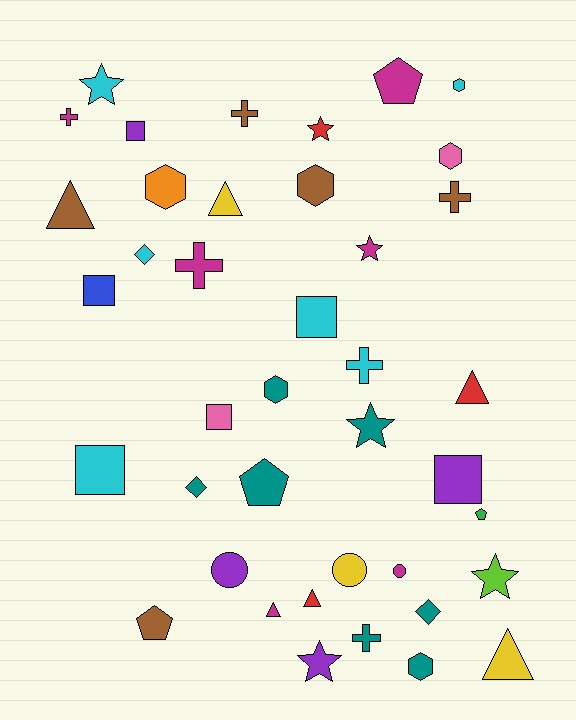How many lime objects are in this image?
There is 1 lime object.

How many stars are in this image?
There are 6 stars.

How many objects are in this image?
There are 40 objects.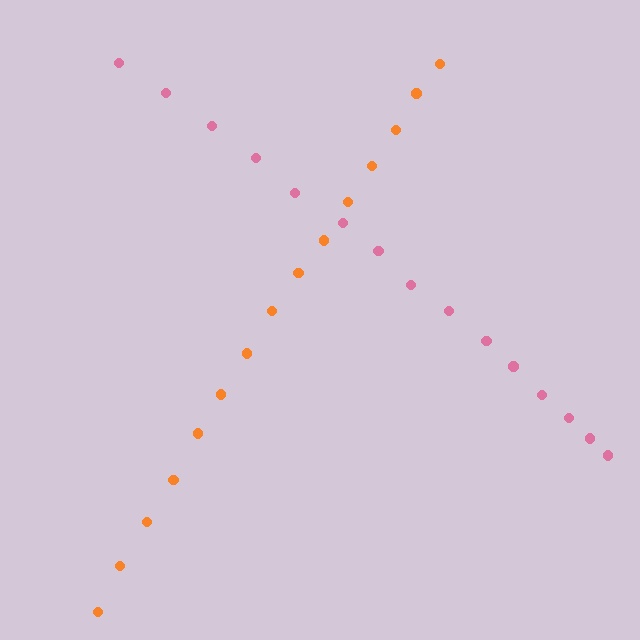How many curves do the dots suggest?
There are 2 distinct paths.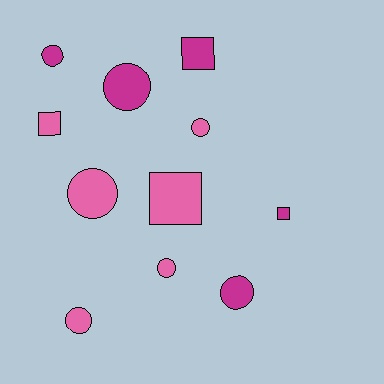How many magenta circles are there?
There are 3 magenta circles.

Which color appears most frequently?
Pink, with 6 objects.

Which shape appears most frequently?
Circle, with 7 objects.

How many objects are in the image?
There are 11 objects.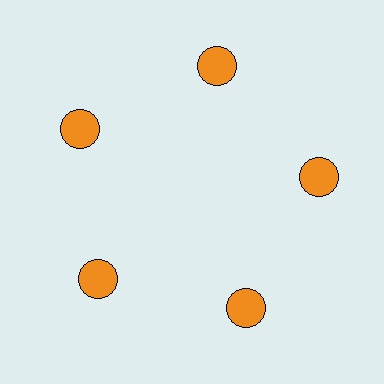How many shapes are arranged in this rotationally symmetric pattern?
There are 5 shapes, arranged in 5 groups of 1.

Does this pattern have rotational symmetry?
Yes, this pattern has 5-fold rotational symmetry. It looks the same after rotating 72 degrees around the center.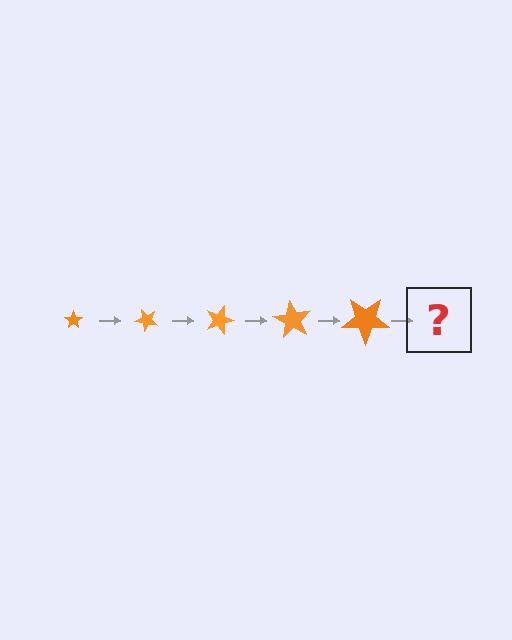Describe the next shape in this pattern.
It should be a star, larger than the previous one and rotated 225 degrees from the start.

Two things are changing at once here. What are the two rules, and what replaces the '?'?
The two rules are that the star grows larger each step and it rotates 45 degrees each step. The '?' should be a star, larger than the previous one and rotated 225 degrees from the start.